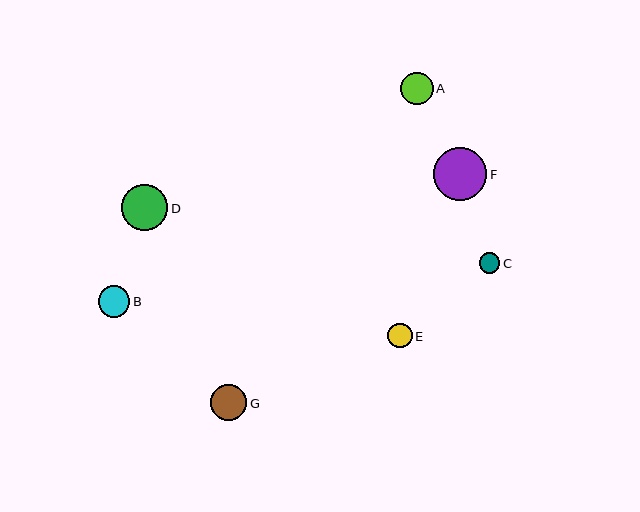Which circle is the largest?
Circle F is the largest with a size of approximately 53 pixels.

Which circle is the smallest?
Circle C is the smallest with a size of approximately 20 pixels.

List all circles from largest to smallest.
From largest to smallest: F, D, G, A, B, E, C.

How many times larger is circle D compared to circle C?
Circle D is approximately 2.3 times the size of circle C.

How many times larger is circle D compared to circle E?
Circle D is approximately 1.9 times the size of circle E.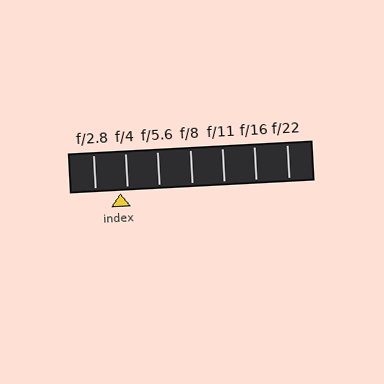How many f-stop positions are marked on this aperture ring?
There are 7 f-stop positions marked.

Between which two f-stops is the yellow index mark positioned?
The index mark is between f/2.8 and f/4.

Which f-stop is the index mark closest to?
The index mark is closest to f/4.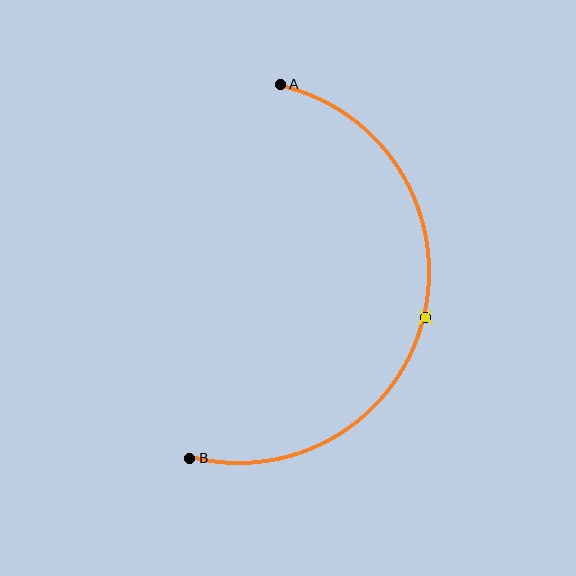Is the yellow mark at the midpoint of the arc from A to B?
Yes. The yellow mark lies on the arc at equal arc-length from both A and B — it is the arc midpoint.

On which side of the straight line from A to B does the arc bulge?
The arc bulges to the right of the straight line connecting A and B.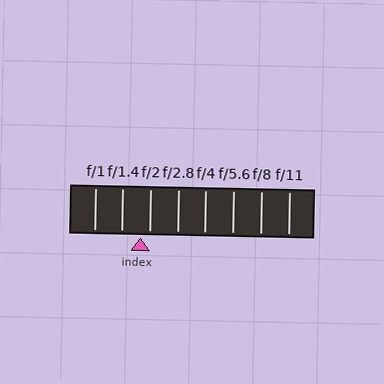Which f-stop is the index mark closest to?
The index mark is closest to f/2.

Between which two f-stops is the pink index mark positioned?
The index mark is between f/1.4 and f/2.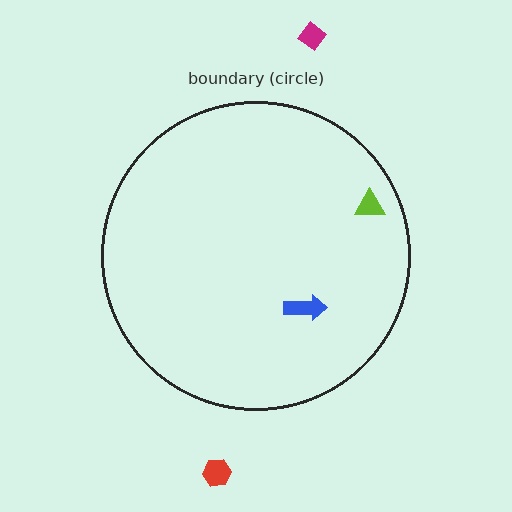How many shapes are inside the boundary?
2 inside, 2 outside.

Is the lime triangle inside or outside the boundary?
Inside.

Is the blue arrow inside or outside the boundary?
Inside.